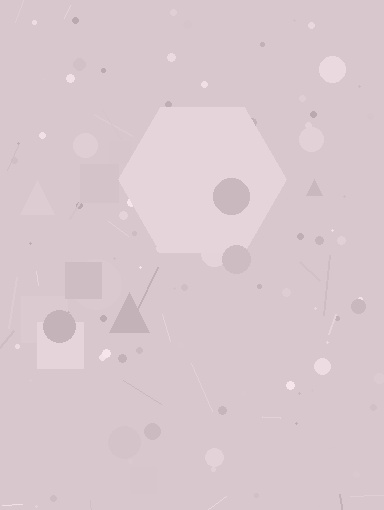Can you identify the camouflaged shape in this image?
The camouflaged shape is a hexagon.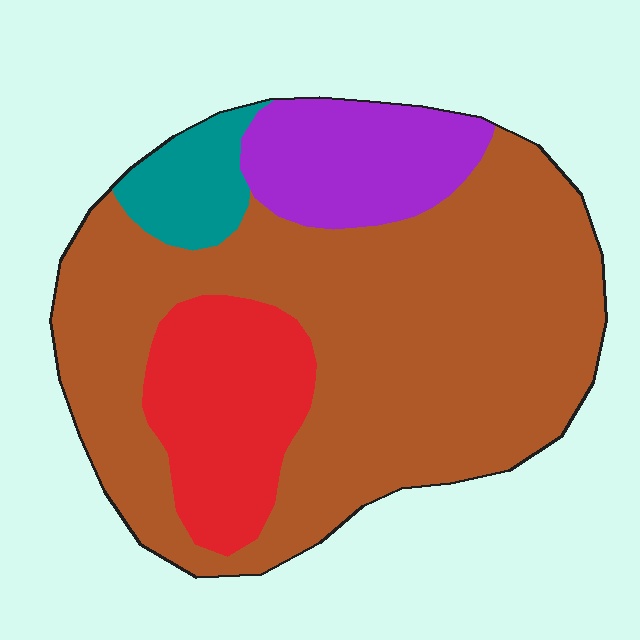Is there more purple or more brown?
Brown.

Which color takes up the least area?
Teal, at roughly 5%.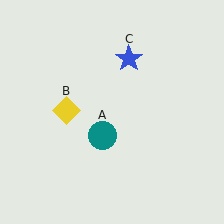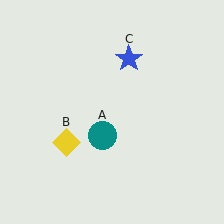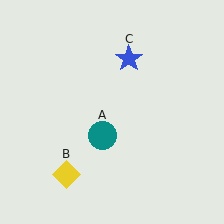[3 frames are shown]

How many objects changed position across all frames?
1 object changed position: yellow diamond (object B).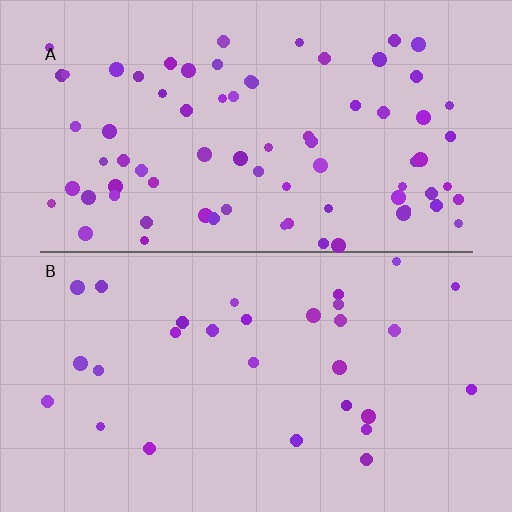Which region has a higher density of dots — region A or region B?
A (the top).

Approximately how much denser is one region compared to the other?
Approximately 2.6× — region A over region B.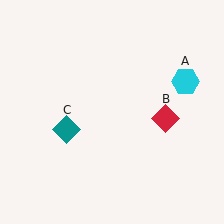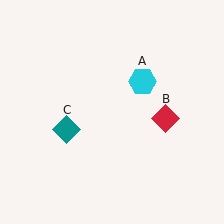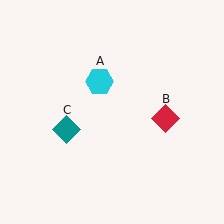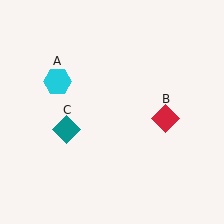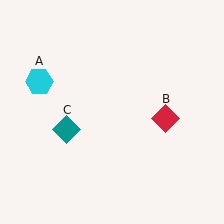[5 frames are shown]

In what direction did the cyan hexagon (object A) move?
The cyan hexagon (object A) moved left.